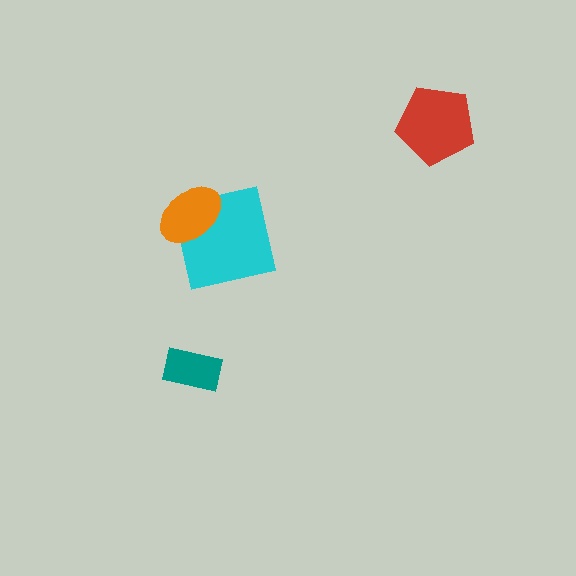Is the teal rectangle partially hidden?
No, no other shape covers it.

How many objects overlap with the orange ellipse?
1 object overlaps with the orange ellipse.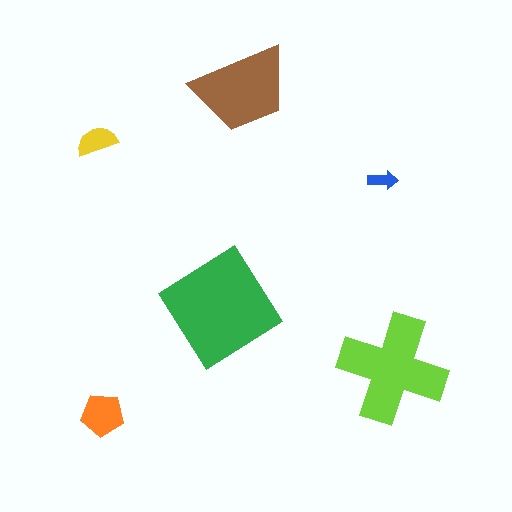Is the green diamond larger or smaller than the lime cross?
Larger.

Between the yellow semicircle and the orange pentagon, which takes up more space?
The orange pentagon.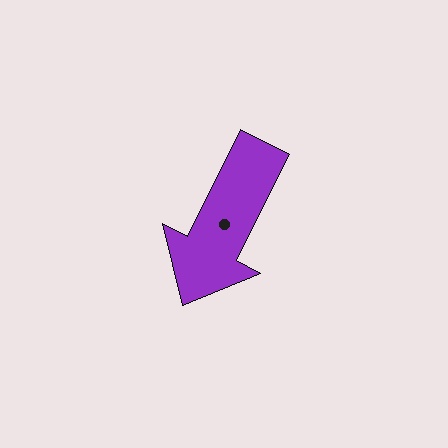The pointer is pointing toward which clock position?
Roughly 7 o'clock.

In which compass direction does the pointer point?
Southwest.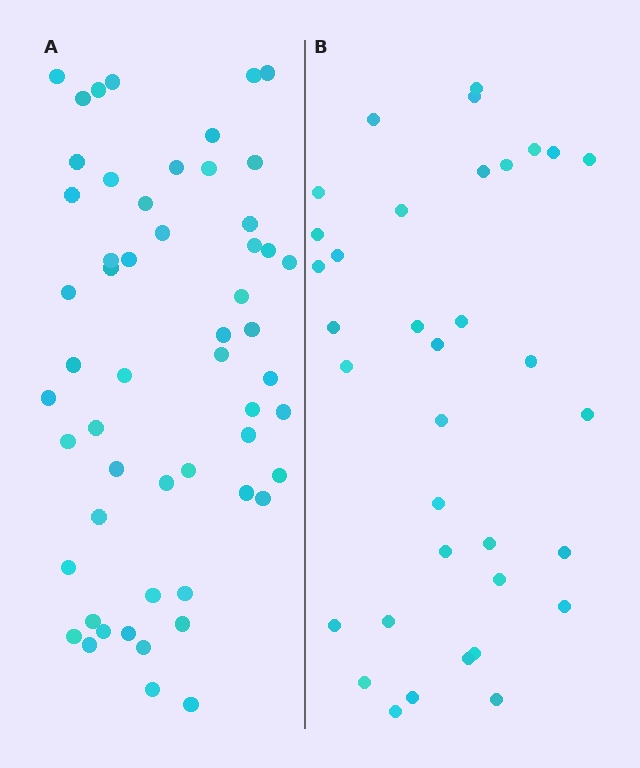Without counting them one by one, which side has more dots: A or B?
Region A (the left region) has more dots.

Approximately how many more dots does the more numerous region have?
Region A has approximately 20 more dots than region B.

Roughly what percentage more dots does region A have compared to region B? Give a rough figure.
About 55% more.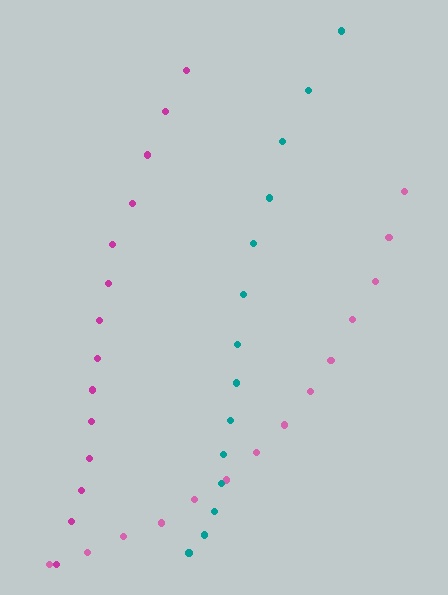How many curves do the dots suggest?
There are 3 distinct paths.